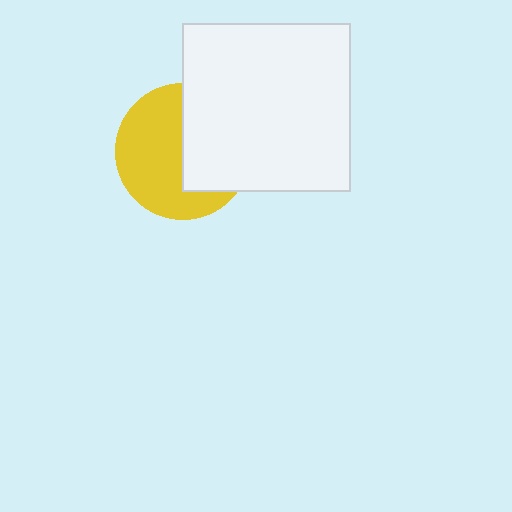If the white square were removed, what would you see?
You would see the complete yellow circle.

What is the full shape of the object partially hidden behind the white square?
The partially hidden object is a yellow circle.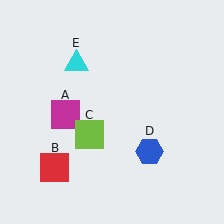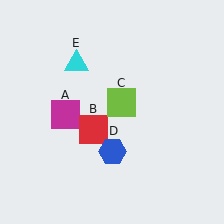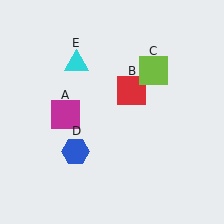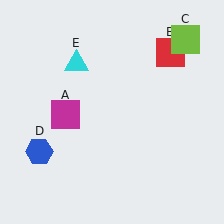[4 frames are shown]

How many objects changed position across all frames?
3 objects changed position: red square (object B), lime square (object C), blue hexagon (object D).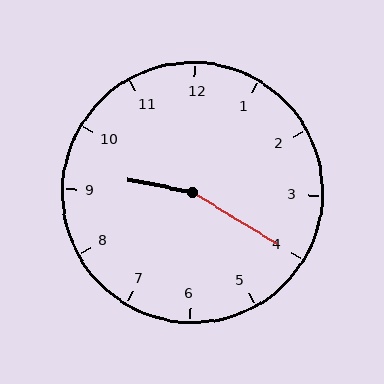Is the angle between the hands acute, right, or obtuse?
It is obtuse.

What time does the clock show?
9:20.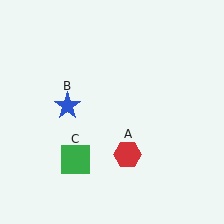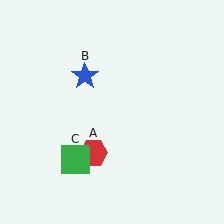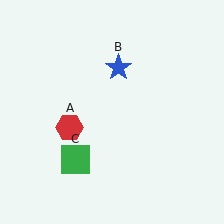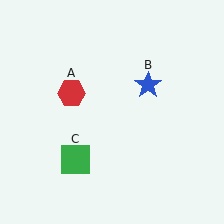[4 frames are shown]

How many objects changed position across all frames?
2 objects changed position: red hexagon (object A), blue star (object B).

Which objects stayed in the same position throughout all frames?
Green square (object C) remained stationary.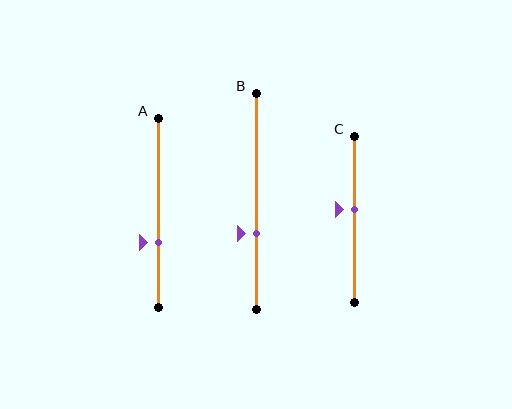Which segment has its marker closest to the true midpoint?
Segment C has its marker closest to the true midpoint.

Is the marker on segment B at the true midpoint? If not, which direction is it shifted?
No, the marker on segment B is shifted downward by about 15% of the segment length.